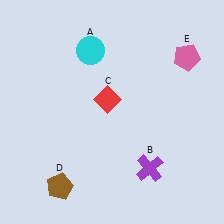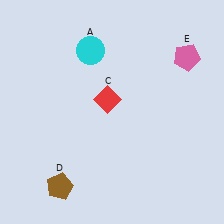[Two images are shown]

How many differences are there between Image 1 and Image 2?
There is 1 difference between the two images.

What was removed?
The purple cross (B) was removed in Image 2.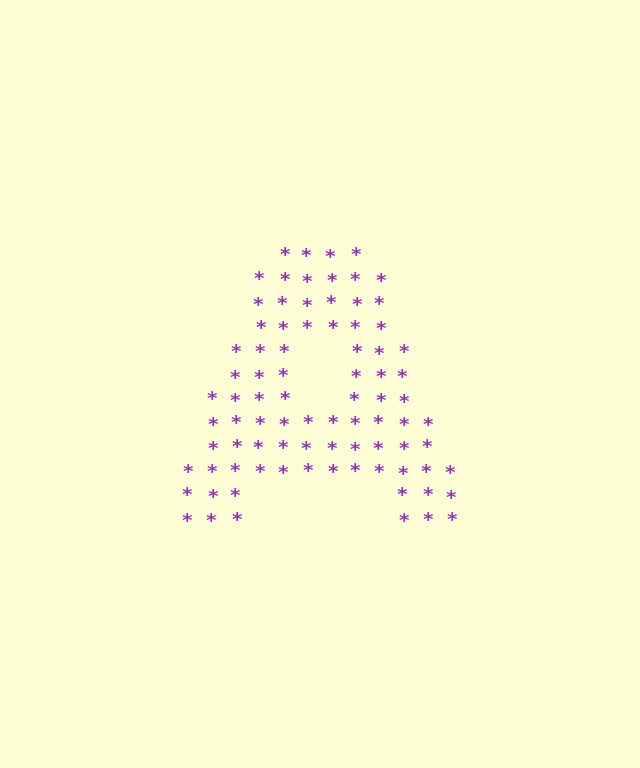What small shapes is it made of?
It is made of small asterisks.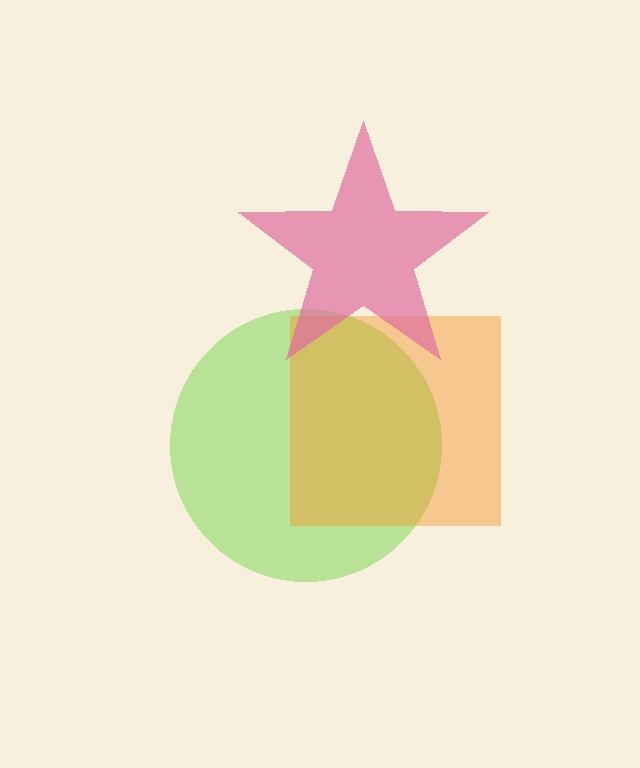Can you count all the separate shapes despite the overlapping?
Yes, there are 3 separate shapes.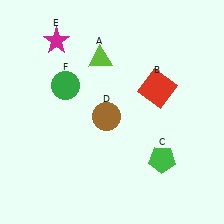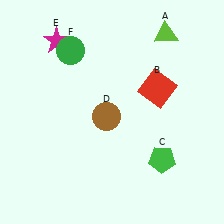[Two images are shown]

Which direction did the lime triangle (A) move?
The lime triangle (A) moved right.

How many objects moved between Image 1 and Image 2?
2 objects moved between the two images.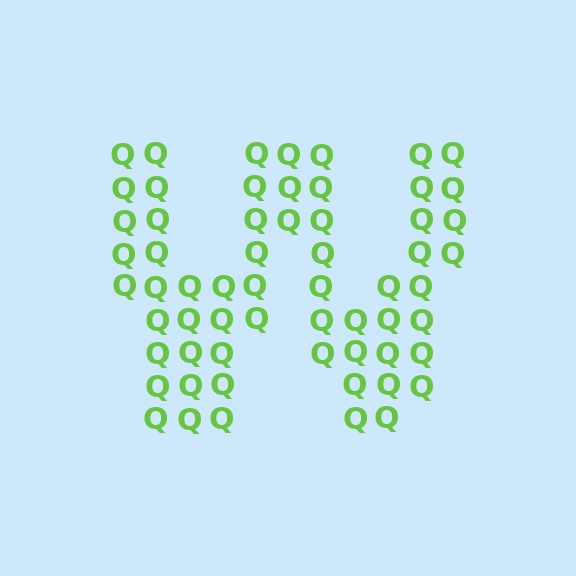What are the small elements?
The small elements are letter Q's.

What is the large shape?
The large shape is the letter W.